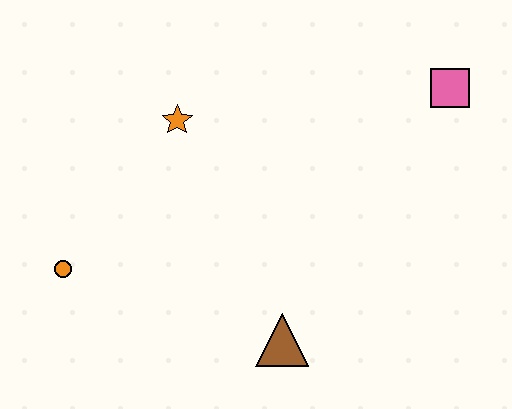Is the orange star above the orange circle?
Yes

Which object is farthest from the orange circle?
The pink square is farthest from the orange circle.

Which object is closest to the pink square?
The orange star is closest to the pink square.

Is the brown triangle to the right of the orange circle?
Yes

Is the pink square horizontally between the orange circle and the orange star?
No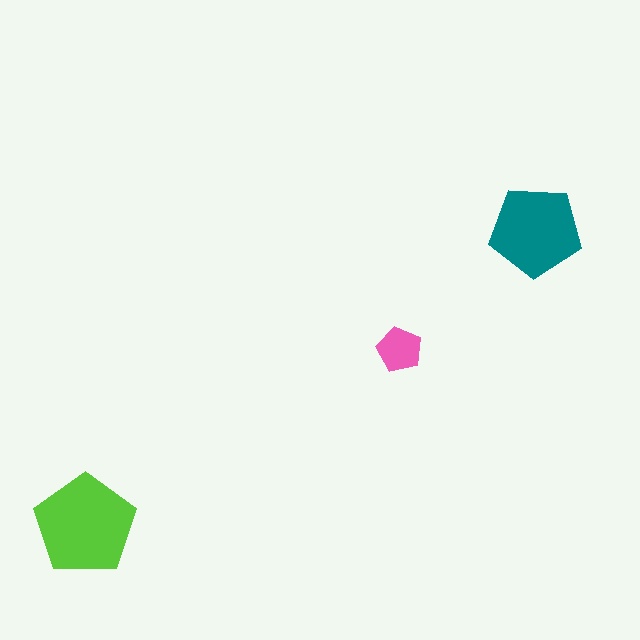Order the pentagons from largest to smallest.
the lime one, the teal one, the pink one.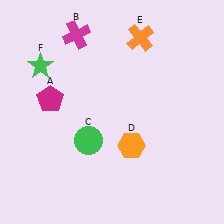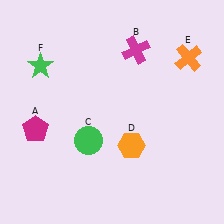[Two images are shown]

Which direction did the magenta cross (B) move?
The magenta cross (B) moved right.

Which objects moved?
The objects that moved are: the magenta pentagon (A), the magenta cross (B), the orange cross (E).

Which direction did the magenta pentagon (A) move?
The magenta pentagon (A) moved down.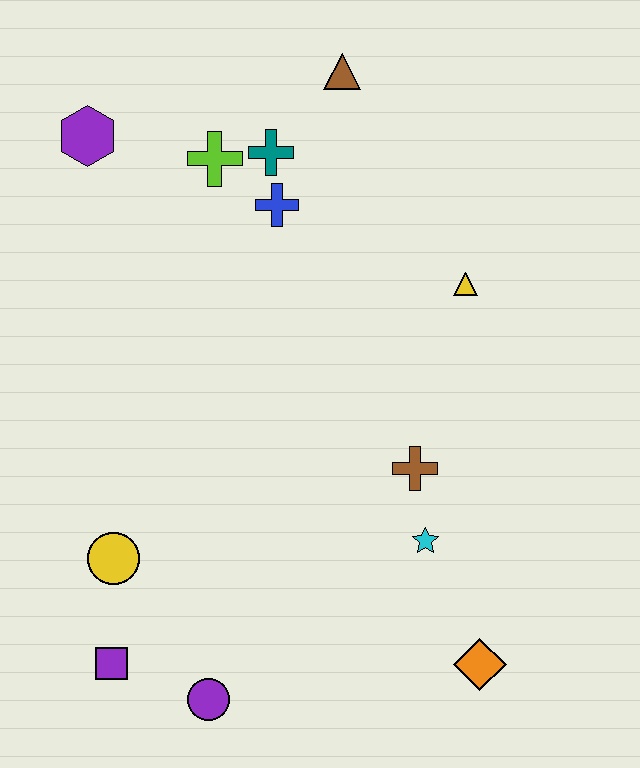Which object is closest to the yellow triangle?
The brown cross is closest to the yellow triangle.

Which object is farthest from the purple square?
The brown triangle is farthest from the purple square.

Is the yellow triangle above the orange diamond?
Yes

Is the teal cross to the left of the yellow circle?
No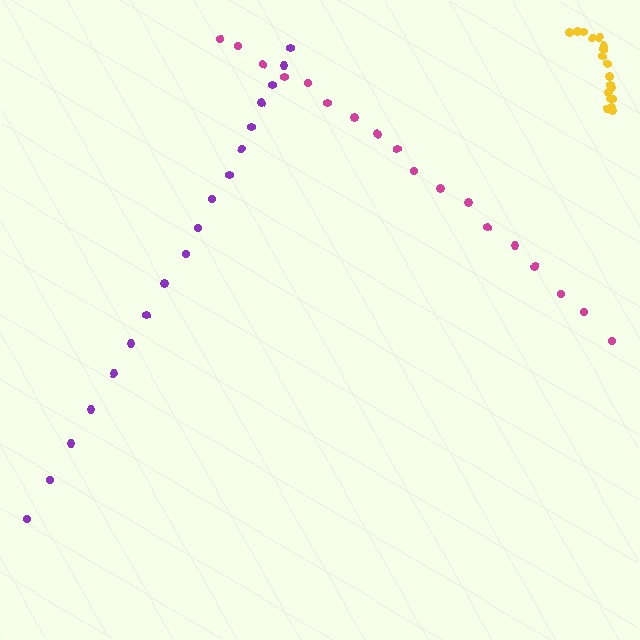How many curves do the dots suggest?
There are 3 distinct paths.